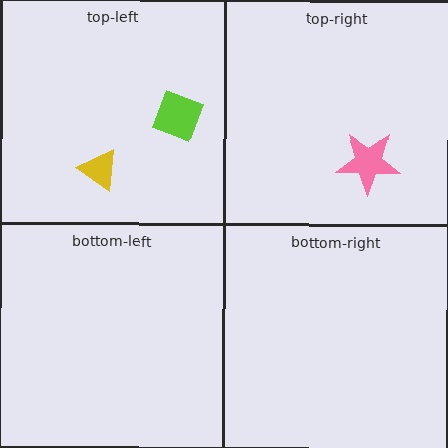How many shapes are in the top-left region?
2.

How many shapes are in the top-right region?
1.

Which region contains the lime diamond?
The top-left region.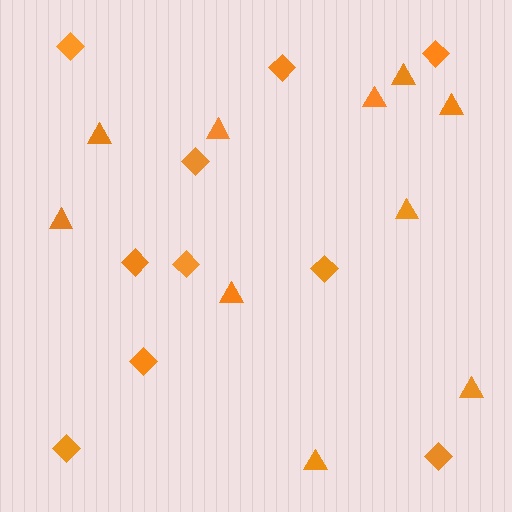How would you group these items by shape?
There are 2 groups: one group of triangles (10) and one group of diamonds (10).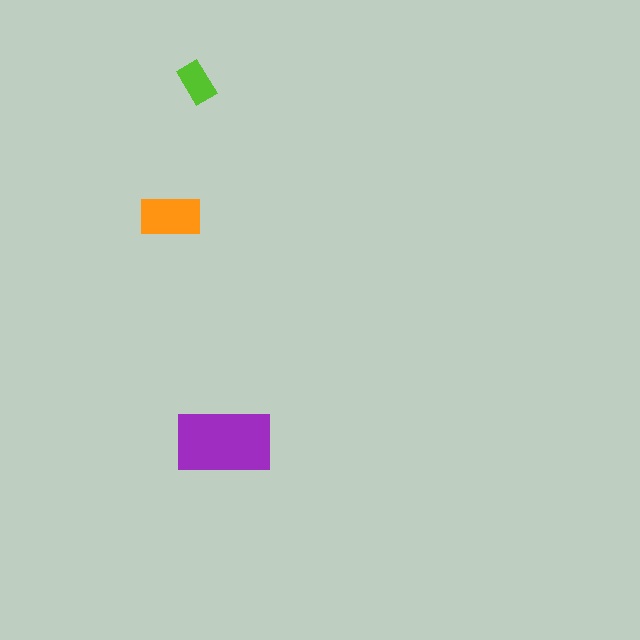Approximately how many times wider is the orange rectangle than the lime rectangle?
About 1.5 times wider.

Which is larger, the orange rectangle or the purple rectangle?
The purple one.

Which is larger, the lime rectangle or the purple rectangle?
The purple one.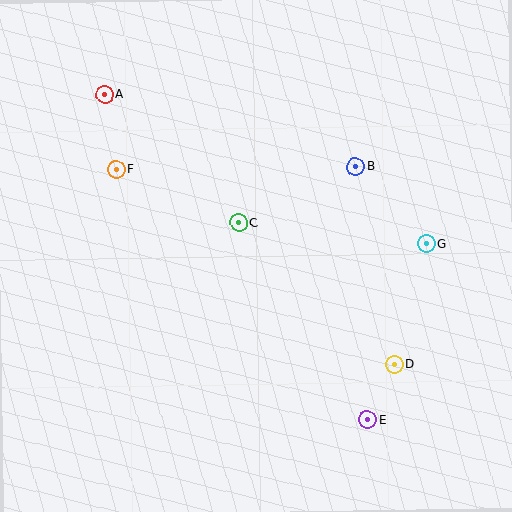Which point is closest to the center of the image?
Point C at (239, 223) is closest to the center.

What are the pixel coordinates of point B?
Point B is at (355, 167).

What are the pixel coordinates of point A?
Point A is at (105, 95).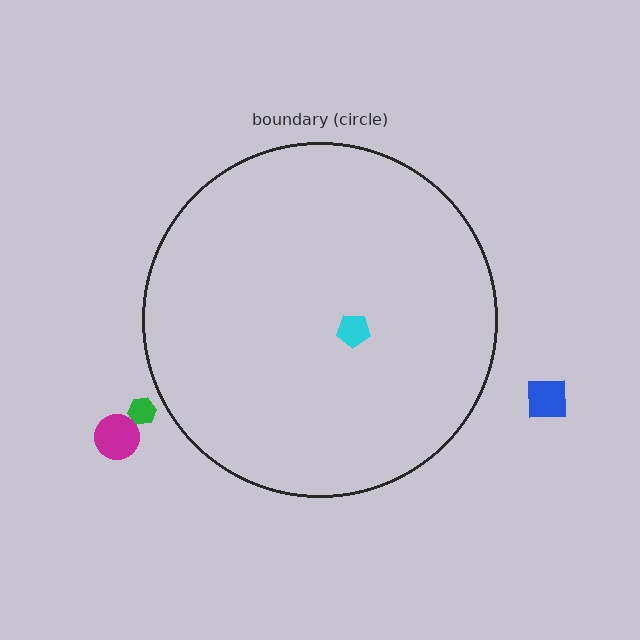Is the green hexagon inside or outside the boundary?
Outside.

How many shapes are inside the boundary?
1 inside, 3 outside.